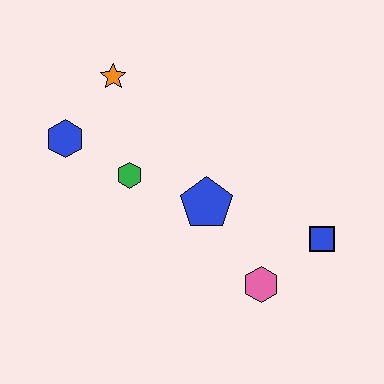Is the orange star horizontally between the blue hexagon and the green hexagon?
Yes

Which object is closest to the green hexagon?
The blue hexagon is closest to the green hexagon.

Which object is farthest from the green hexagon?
The blue square is farthest from the green hexagon.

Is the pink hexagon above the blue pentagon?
No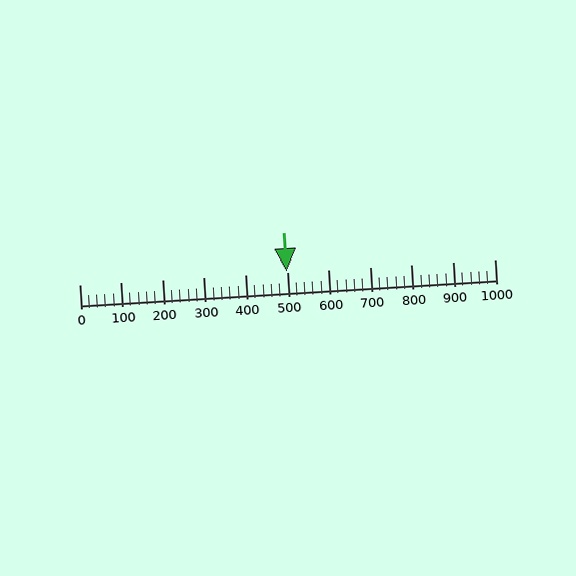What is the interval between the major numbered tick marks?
The major tick marks are spaced 100 units apart.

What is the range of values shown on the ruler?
The ruler shows values from 0 to 1000.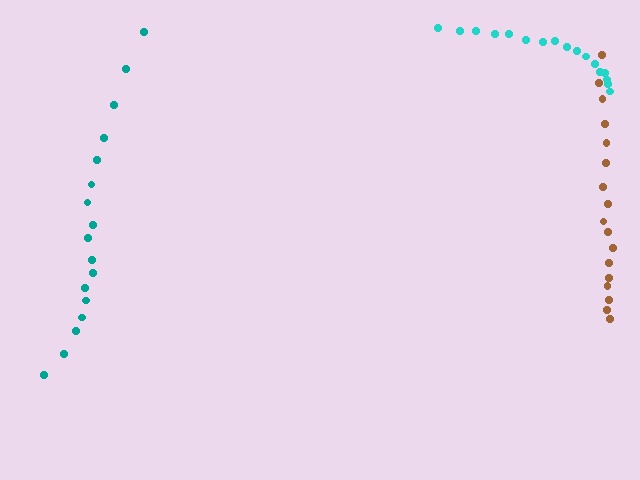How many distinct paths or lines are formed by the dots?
There are 3 distinct paths.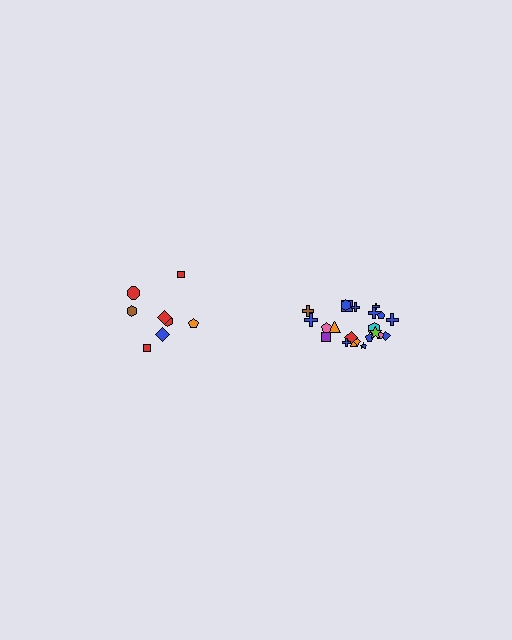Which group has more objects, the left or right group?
The right group.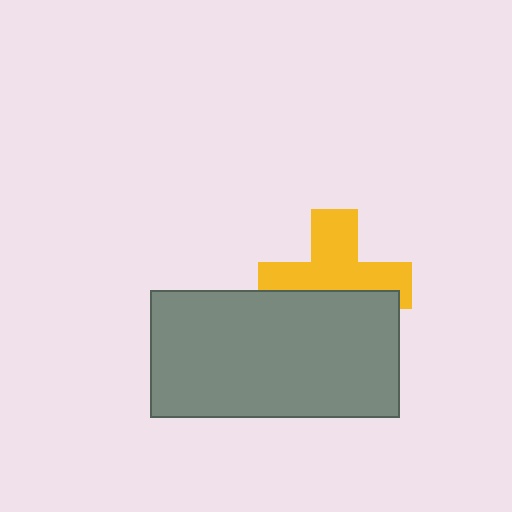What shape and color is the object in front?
The object in front is a gray rectangle.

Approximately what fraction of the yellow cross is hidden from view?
Roughly 43% of the yellow cross is hidden behind the gray rectangle.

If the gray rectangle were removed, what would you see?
You would see the complete yellow cross.